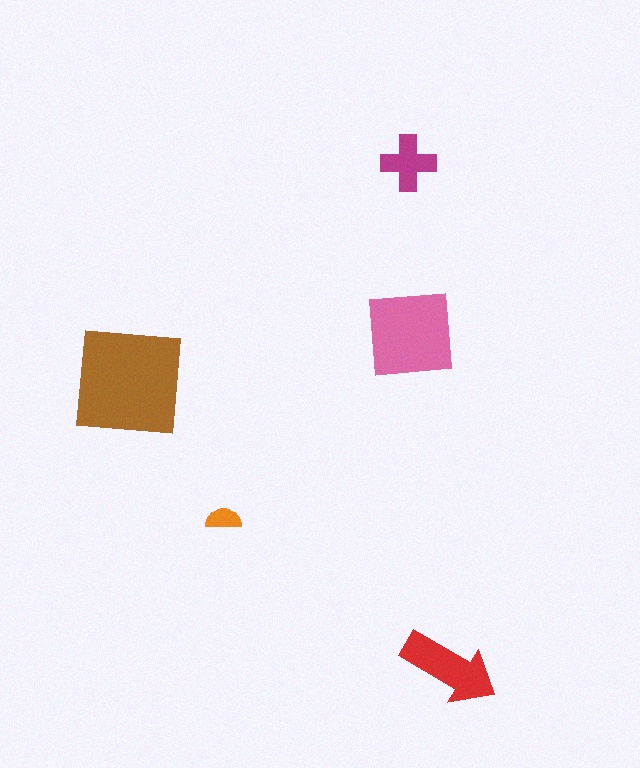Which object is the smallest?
The orange semicircle.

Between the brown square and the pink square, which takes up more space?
The brown square.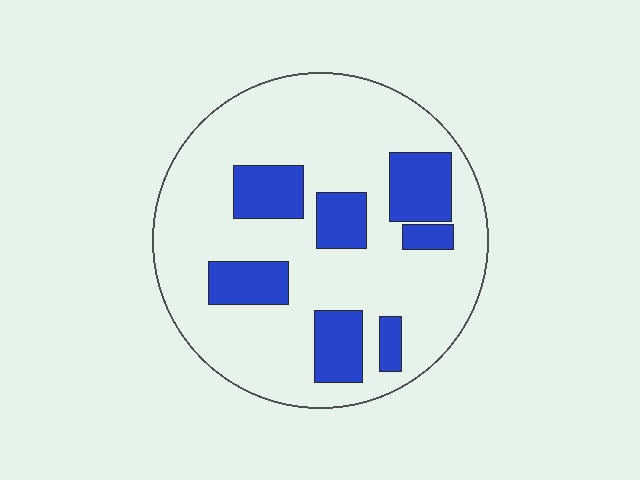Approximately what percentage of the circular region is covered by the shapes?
Approximately 25%.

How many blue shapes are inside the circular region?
7.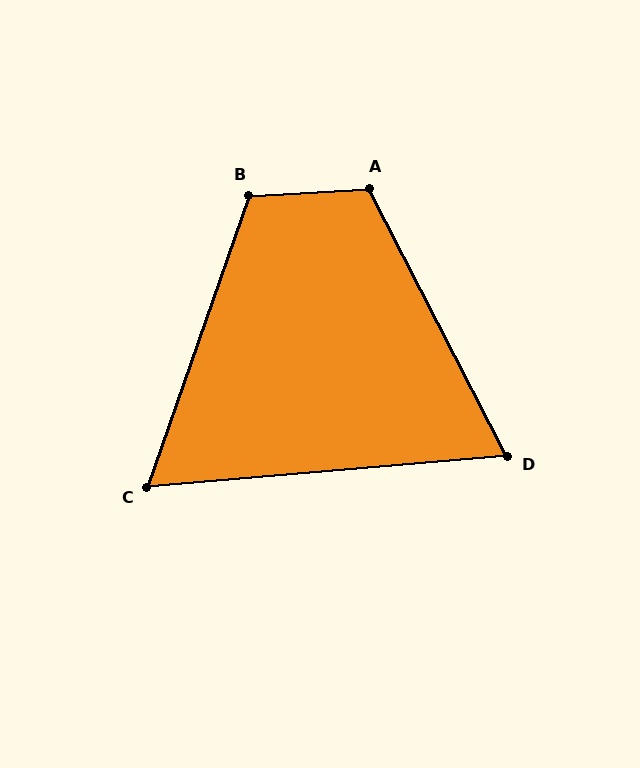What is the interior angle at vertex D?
Approximately 68 degrees (acute).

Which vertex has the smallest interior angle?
C, at approximately 66 degrees.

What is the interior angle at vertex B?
Approximately 112 degrees (obtuse).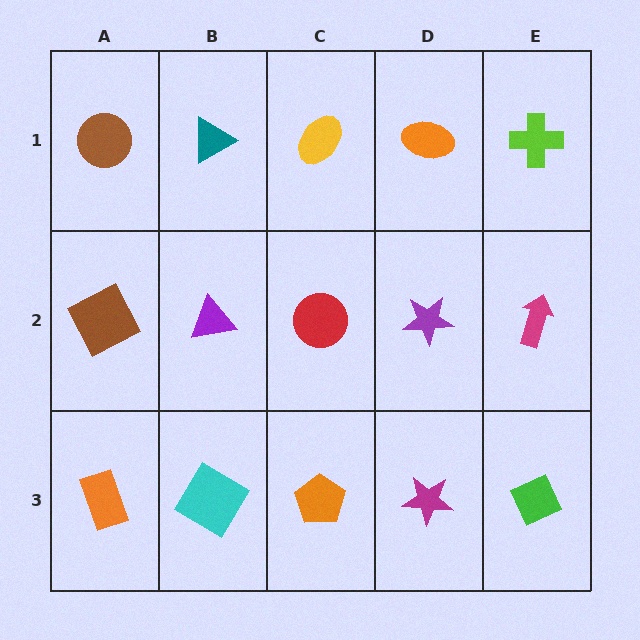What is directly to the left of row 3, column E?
A magenta star.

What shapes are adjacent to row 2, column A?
A brown circle (row 1, column A), an orange rectangle (row 3, column A), a purple triangle (row 2, column B).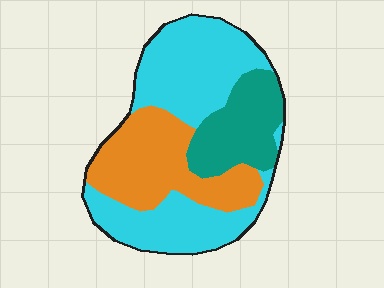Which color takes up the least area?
Teal, at roughly 20%.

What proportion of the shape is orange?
Orange takes up about one third (1/3) of the shape.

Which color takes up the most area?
Cyan, at roughly 50%.